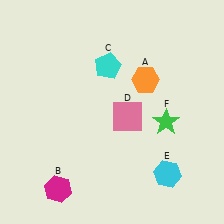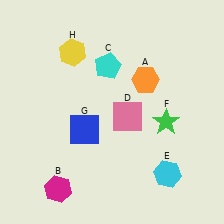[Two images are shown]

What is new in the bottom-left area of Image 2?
A blue square (G) was added in the bottom-left area of Image 2.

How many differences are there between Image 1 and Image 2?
There are 2 differences between the two images.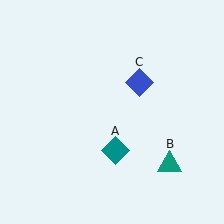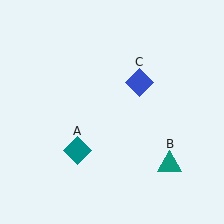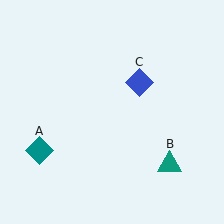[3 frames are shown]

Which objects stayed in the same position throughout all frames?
Teal triangle (object B) and blue diamond (object C) remained stationary.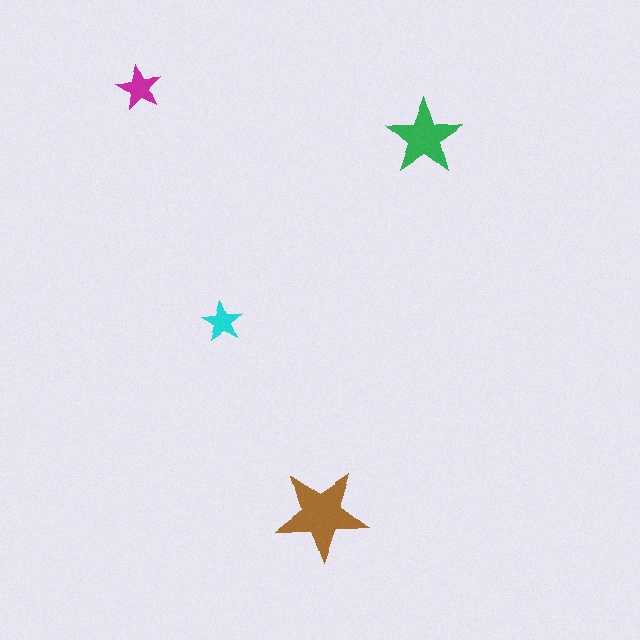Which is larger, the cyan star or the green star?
The green one.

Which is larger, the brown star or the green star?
The brown one.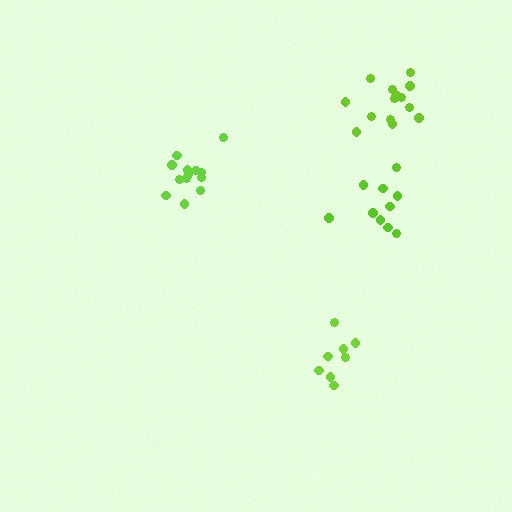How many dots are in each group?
Group 1: 14 dots, Group 2: 13 dots, Group 3: 10 dots, Group 4: 8 dots (45 total).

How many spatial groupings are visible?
There are 4 spatial groupings.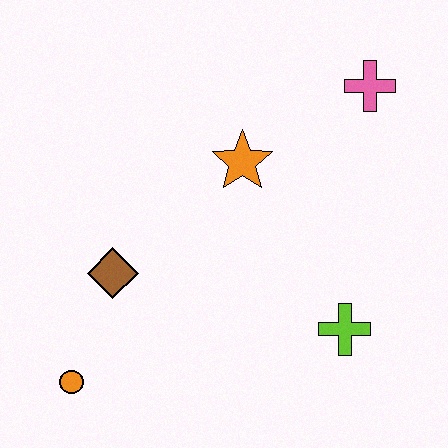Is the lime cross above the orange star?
No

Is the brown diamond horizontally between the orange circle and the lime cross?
Yes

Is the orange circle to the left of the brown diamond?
Yes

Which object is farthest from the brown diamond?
The pink cross is farthest from the brown diamond.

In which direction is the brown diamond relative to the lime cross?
The brown diamond is to the left of the lime cross.